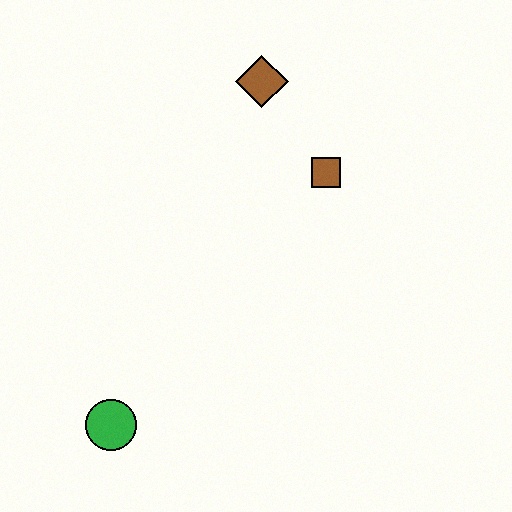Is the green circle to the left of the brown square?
Yes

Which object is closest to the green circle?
The brown square is closest to the green circle.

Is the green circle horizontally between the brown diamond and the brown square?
No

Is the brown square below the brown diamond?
Yes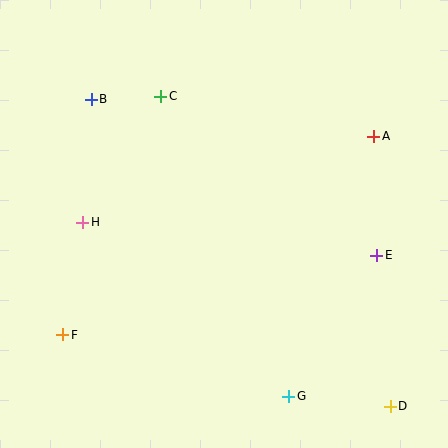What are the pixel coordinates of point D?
Point D is at (390, 406).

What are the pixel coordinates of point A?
Point A is at (374, 136).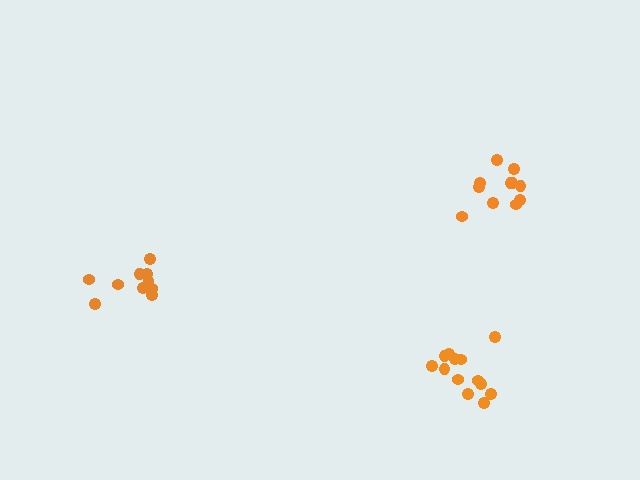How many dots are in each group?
Group 1: 11 dots, Group 2: 13 dots, Group 3: 10 dots (34 total).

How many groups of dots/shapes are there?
There are 3 groups.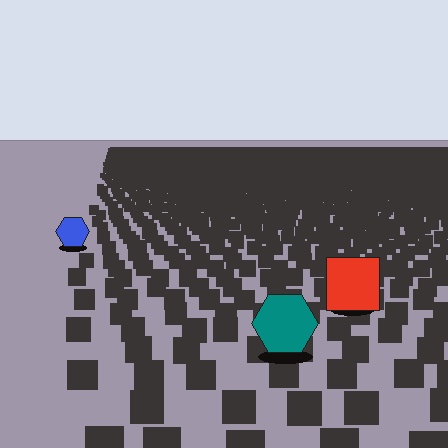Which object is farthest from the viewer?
The blue hexagon is farthest from the viewer. It appears smaller and the ground texture around it is denser.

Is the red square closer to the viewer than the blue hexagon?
Yes. The red square is closer — you can tell from the texture gradient: the ground texture is coarser near it.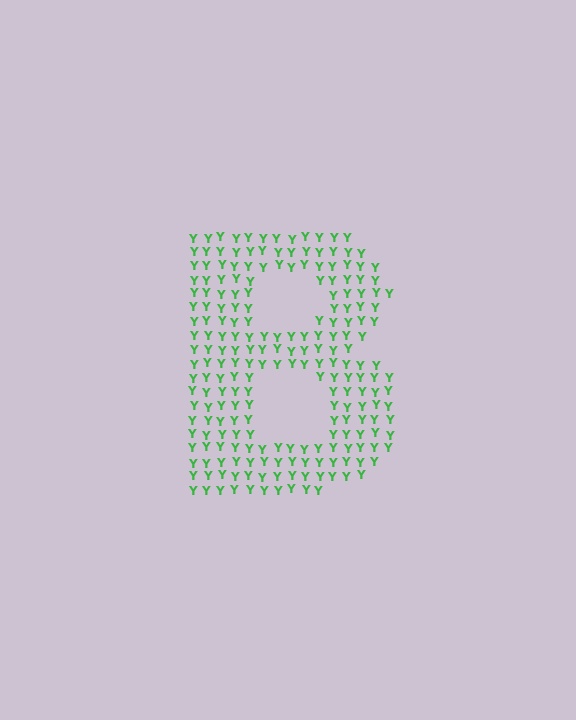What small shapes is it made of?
It is made of small letter Y's.